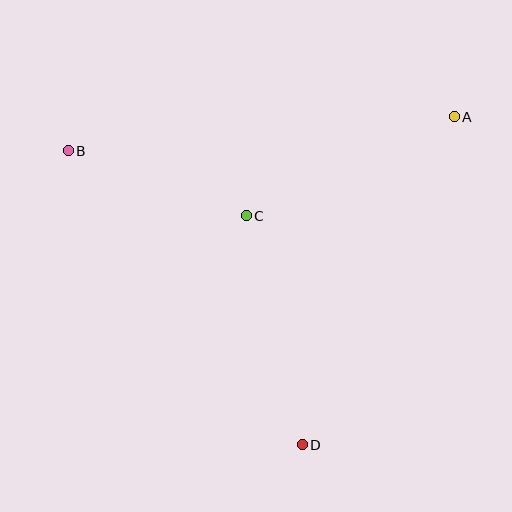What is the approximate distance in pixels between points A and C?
The distance between A and C is approximately 230 pixels.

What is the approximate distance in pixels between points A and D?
The distance between A and D is approximately 361 pixels.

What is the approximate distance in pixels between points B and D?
The distance between B and D is approximately 376 pixels.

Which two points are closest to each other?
Points B and C are closest to each other.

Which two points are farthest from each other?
Points A and B are farthest from each other.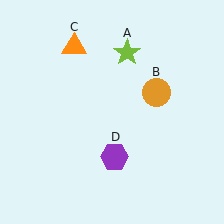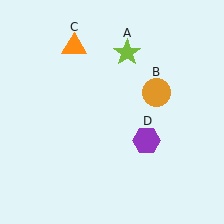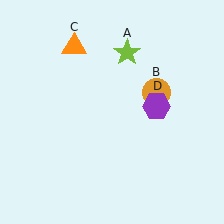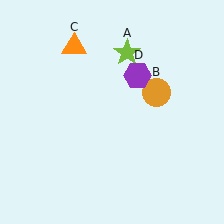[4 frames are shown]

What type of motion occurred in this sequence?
The purple hexagon (object D) rotated counterclockwise around the center of the scene.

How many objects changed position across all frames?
1 object changed position: purple hexagon (object D).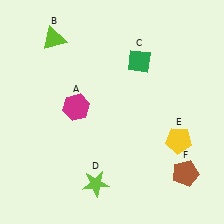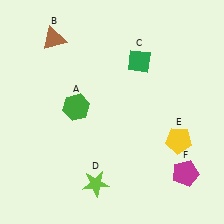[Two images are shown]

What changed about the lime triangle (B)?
In Image 1, B is lime. In Image 2, it changed to brown.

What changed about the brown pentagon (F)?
In Image 1, F is brown. In Image 2, it changed to magenta.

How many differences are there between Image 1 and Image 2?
There are 3 differences between the two images.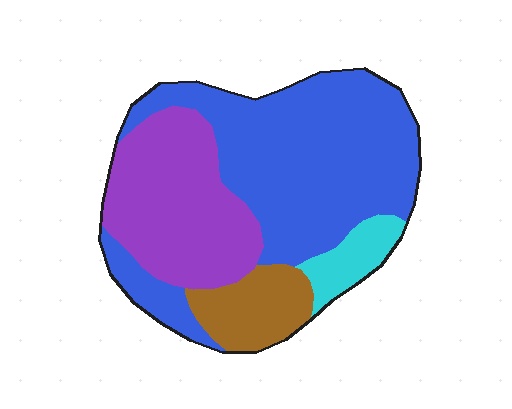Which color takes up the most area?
Blue, at roughly 50%.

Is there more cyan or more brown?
Brown.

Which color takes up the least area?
Cyan, at roughly 5%.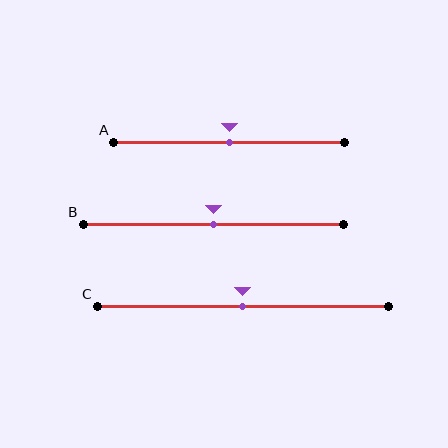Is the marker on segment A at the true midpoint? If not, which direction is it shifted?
Yes, the marker on segment A is at the true midpoint.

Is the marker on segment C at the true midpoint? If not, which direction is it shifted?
Yes, the marker on segment C is at the true midpoint.